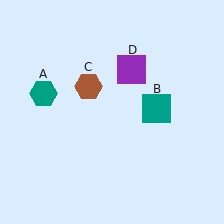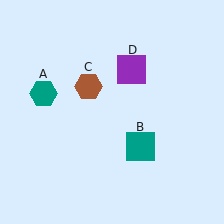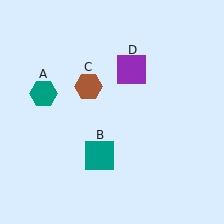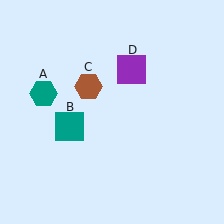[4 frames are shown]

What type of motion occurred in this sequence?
The teal square (object B) rotated clockwise around the center of the scene.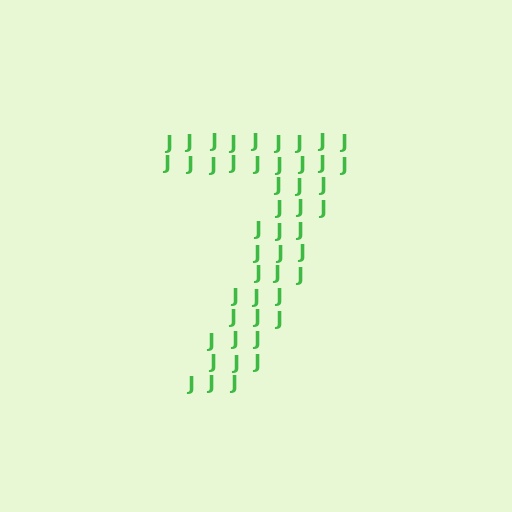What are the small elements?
The small elements are letter J's.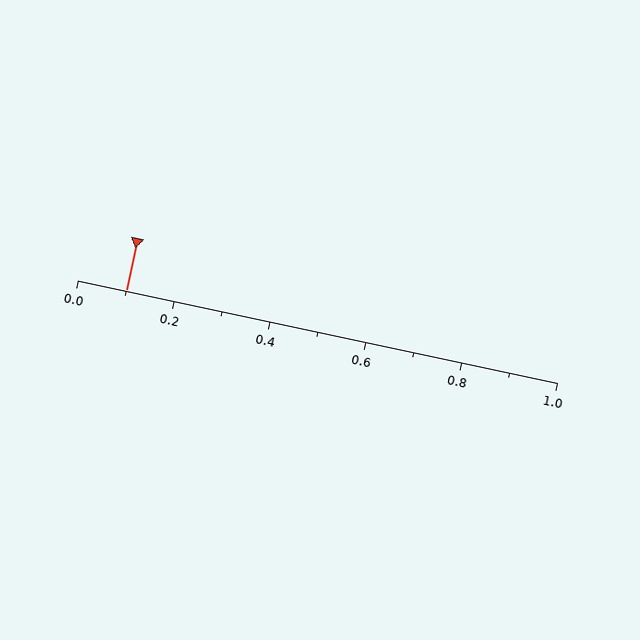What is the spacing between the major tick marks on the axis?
The major ticks are spaced 0.2 apart.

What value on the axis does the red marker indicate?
The marker indicates approximately 0.1.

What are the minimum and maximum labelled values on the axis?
The axis runs from 0.0 to 1.0.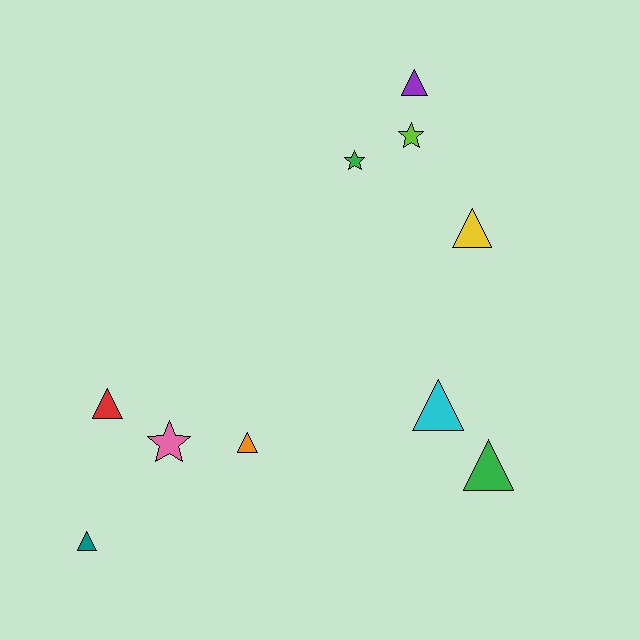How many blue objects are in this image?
There are no blue objects.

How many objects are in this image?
There are 10 objects.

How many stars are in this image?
There are 3 stars.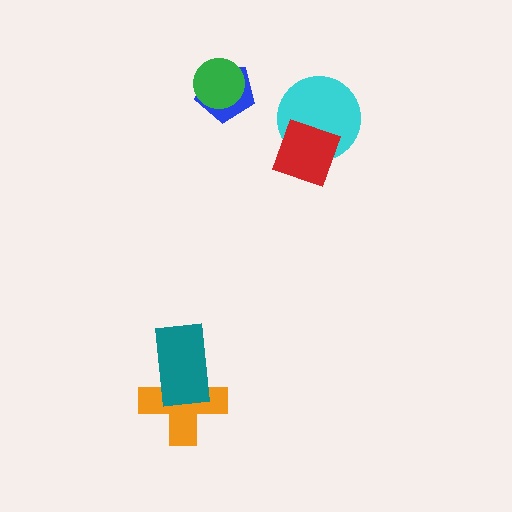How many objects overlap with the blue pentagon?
1 object overlaps with the blue pentagon.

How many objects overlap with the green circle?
1 object overlaps with the green circle.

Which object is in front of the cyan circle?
The red diamond is in front of the cyan circle.